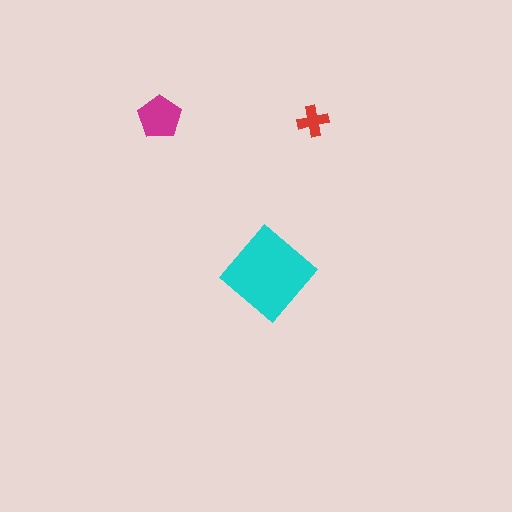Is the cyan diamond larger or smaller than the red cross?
Larger.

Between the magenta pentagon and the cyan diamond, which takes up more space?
The cyan diamond.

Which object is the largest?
The cyan diamond.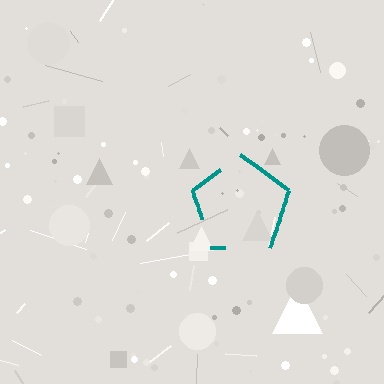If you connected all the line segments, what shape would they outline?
They would outline a pentagon.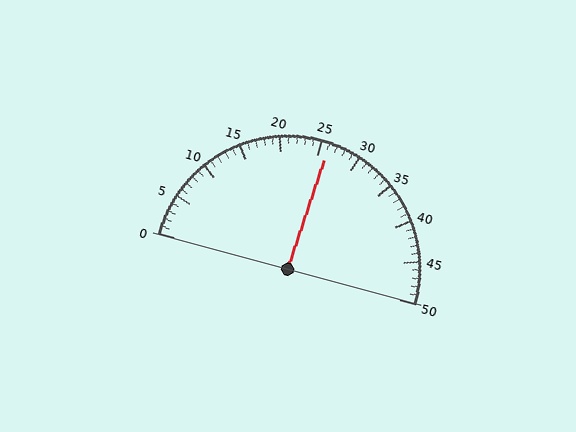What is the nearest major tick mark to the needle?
The nearest major tick mark is 25.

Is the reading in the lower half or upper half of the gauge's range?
The reading is in the upper half of the range (0 to 50).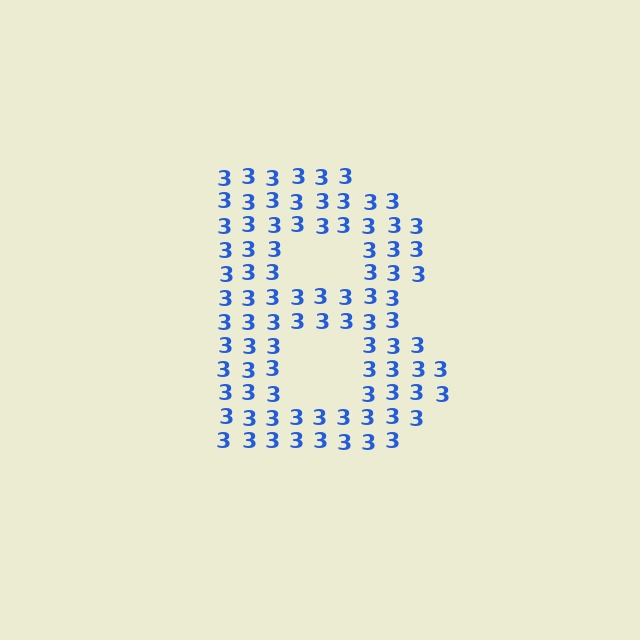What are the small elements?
The small elements are digit 3's.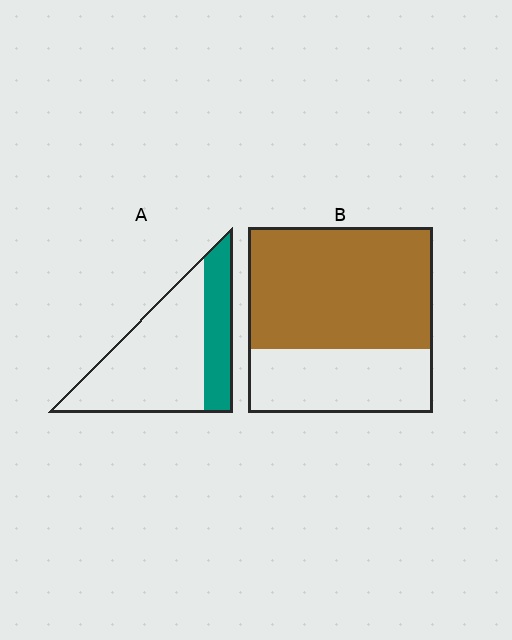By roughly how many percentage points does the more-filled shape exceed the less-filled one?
By roughly 35 percentage points (B over A).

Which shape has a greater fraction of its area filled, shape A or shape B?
Shape B.